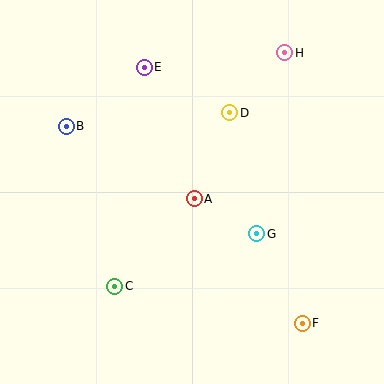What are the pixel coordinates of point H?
Point H is at (285, 53).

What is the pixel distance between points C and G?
The distance between C and G is 152 pixels.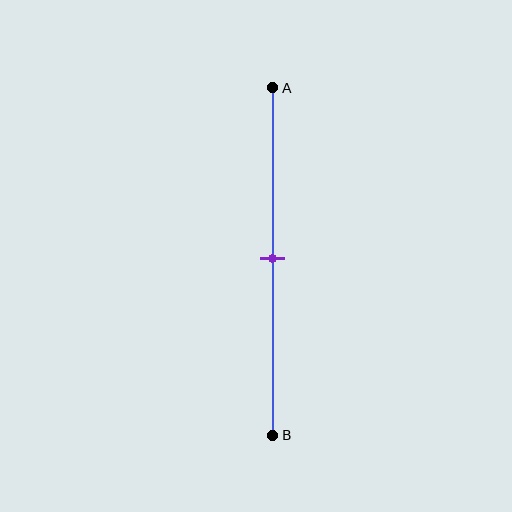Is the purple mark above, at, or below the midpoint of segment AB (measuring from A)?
The purple mark is approximately at the midpoint of segment AB.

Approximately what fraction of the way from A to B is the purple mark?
The purple mark is approximately 50% of the way from A to B.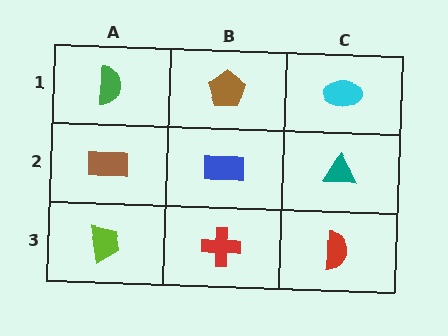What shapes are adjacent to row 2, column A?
A green semicircle (row 1, column A), a lime trapezoid (row 3, column A), a blue rectangle (row 2, column B).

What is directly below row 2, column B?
A red cross.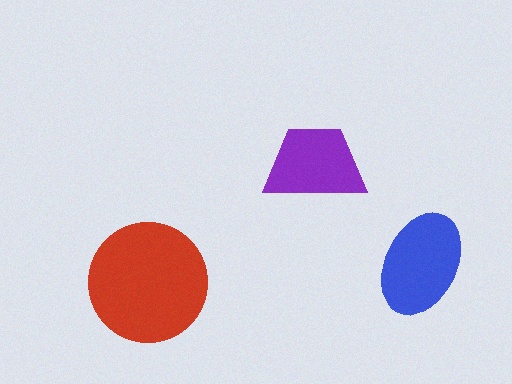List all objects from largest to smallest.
The red circle, the blue ellipse, the purple trapezoid.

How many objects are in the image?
There are 3 objects in the image.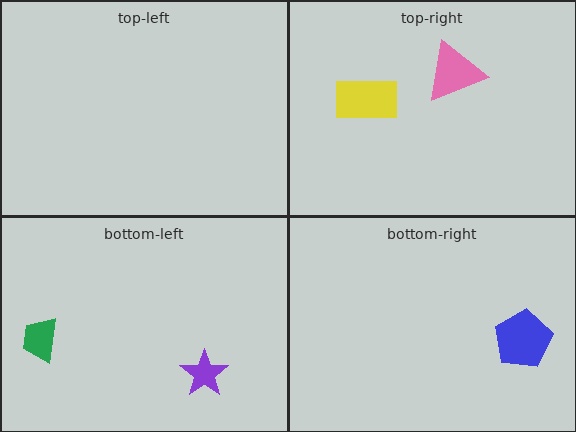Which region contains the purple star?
The bottom-left region.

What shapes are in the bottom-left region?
The green trapezoid, the purple star.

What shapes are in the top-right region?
The yellow rectangle, the pink triangle.